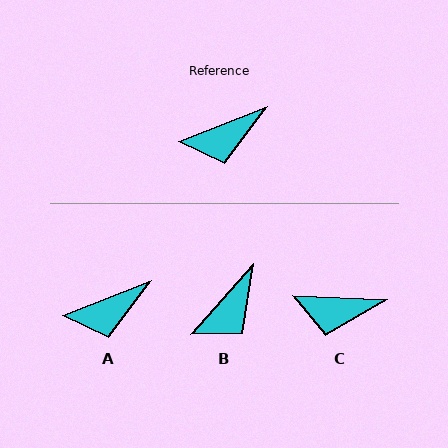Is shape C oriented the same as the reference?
No, it is off by about 24 degrees.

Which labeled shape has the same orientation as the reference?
A.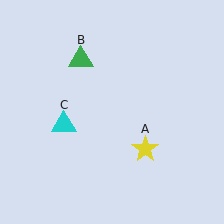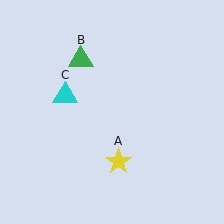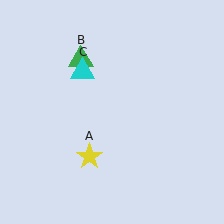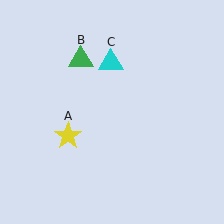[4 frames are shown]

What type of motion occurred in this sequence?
The yellow star (object A), cyan triangle (object C) rotated clockwise around the center of the scene.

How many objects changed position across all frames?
2 objects changed position: yellow star (object A), cyan triangle (object C).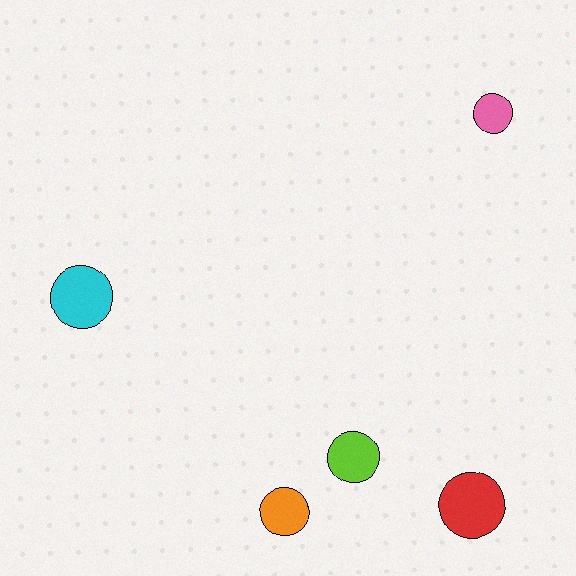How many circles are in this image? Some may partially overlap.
There are 5 circles.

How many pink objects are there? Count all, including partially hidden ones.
There is 1 pink object.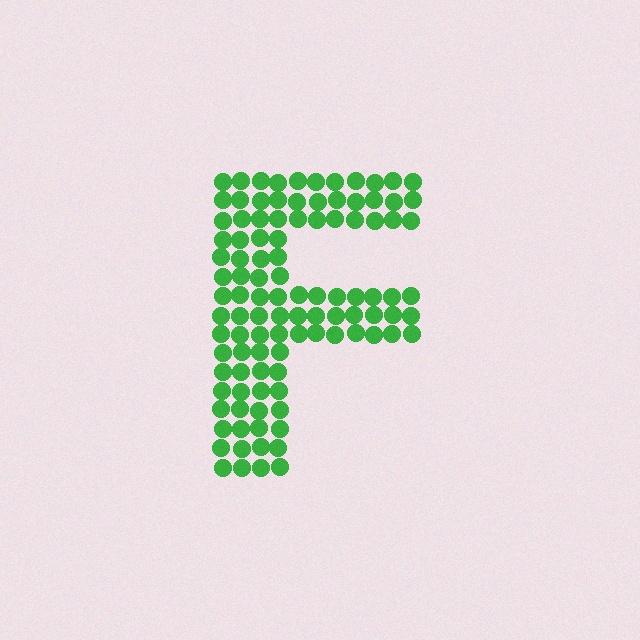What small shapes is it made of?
It is made of small circles.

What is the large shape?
The large shape is the letter F.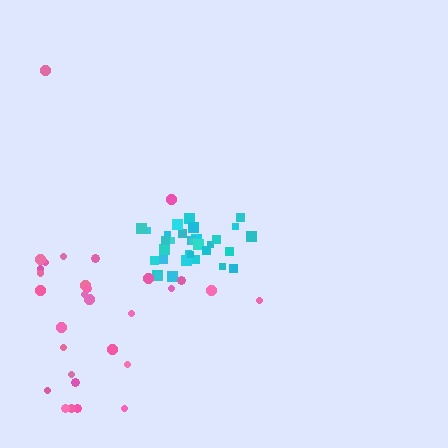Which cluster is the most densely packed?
Cyan.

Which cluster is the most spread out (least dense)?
Pink.